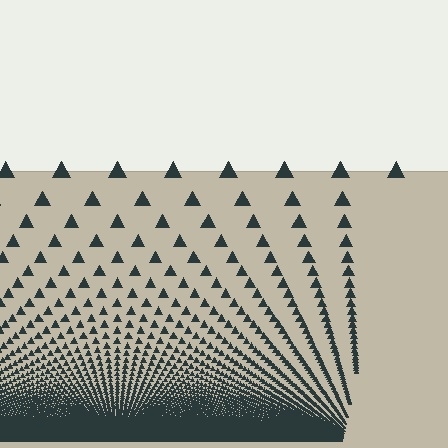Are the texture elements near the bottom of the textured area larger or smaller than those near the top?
Smaller. The gradient is inverted — elements near the bottom are smaller and denser.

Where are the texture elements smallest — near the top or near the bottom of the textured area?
Near the bottom.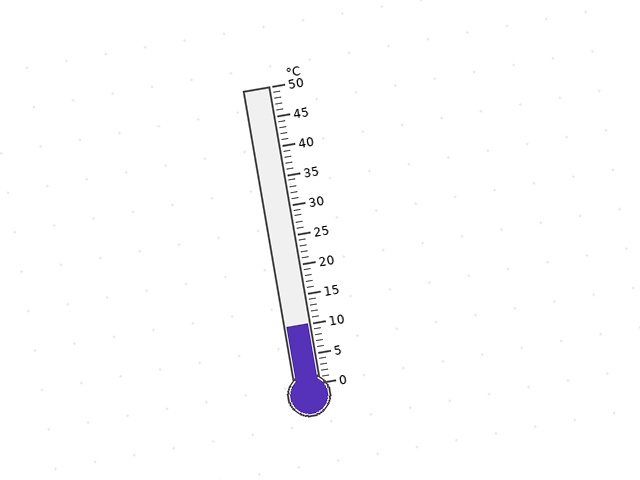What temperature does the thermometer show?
The thermometer shows approximately 10°C.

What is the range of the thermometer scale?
The thermometer scale ranges from 0°C to 50°C.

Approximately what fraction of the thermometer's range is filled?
The thermometer is filled to approximately 20% of its range.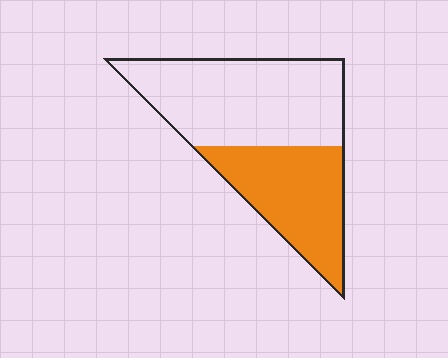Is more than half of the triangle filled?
No.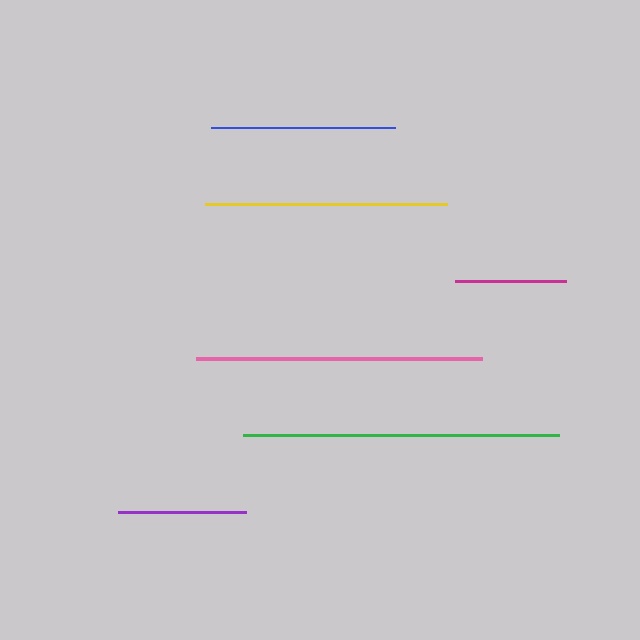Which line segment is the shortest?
The magenta line is the shortest at approximately 112 pixels.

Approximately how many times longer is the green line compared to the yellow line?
The green line is approximately 1.3 times the length of the yellow line.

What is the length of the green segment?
The green segment is approximately 316 pixels long.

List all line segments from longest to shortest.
From longest to shortest: green, pink, yellow, blue, purple, magenta.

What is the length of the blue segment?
The blue segment is approximately 184 pixels long.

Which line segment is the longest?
The green line is the longest at approximately 316 pixels.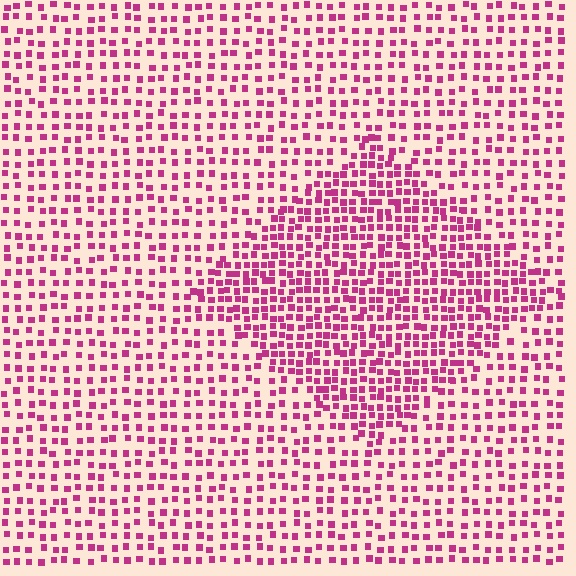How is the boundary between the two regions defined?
The boundary is defined by a change in element density (approximately 1.8x ratio). All elements are the same color, size, and shape.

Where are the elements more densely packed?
The elements are more densely packed inside the diamond boundary.